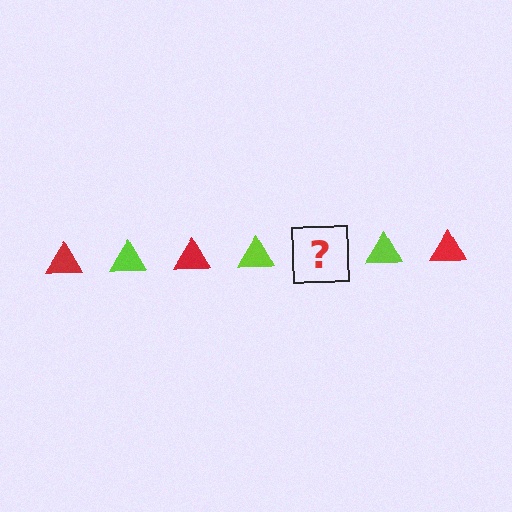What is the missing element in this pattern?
The missing element is a red triangle.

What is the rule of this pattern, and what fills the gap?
The rule is that the pattern cycles through red, lime triangles. The gap should be filled with a red triangle.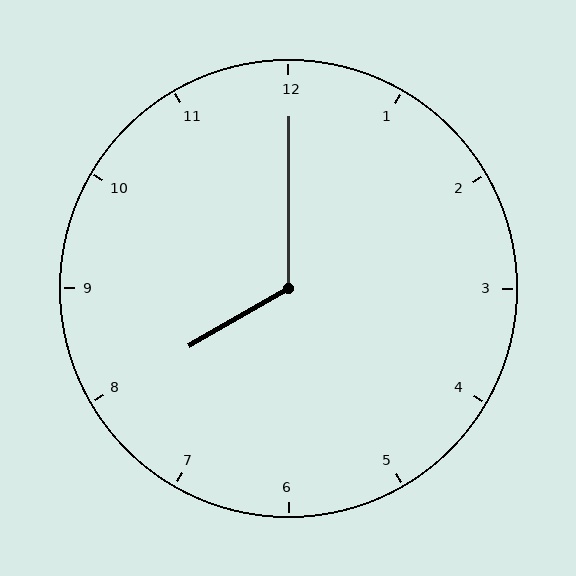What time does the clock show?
8:00.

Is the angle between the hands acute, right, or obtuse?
It is obtuse.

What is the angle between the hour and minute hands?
Approximately 120 degrees.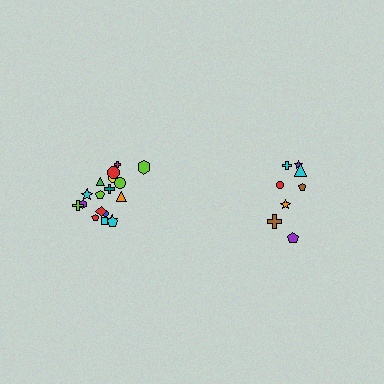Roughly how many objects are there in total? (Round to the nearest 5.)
Roughly 25 objects in total.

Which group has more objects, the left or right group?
The left group.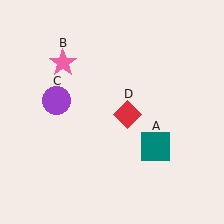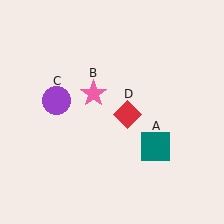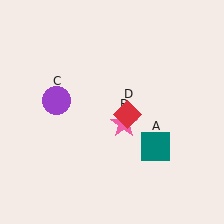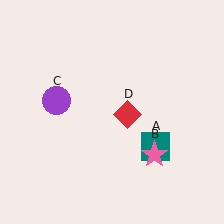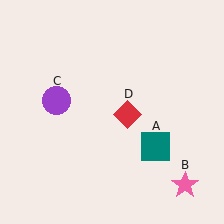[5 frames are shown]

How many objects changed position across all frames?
1 object changed position: pink star (object B).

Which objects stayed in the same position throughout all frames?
Teal square (object A) and purple circle (object C) and red diamond (object D) remained stationary.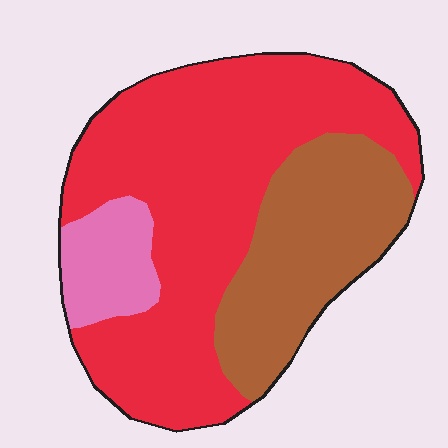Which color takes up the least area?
Pink, at roughly 10%.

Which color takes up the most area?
Red, at roughly 60%.